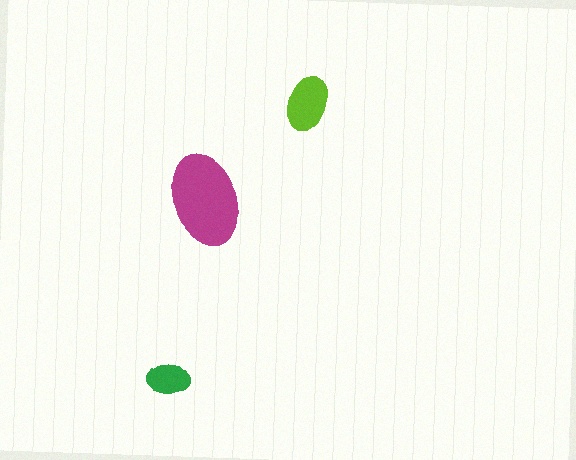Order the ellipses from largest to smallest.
the magenta one, the lime one, the green one.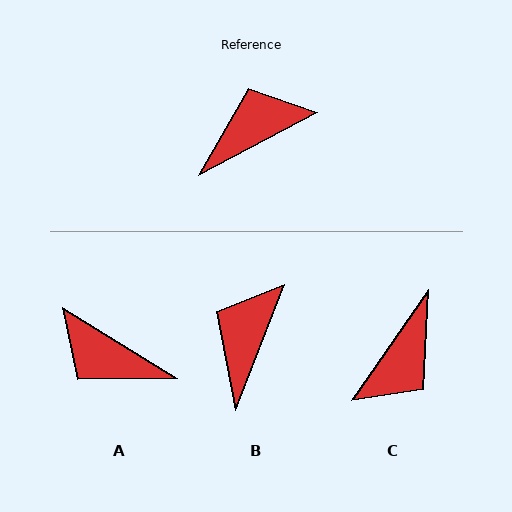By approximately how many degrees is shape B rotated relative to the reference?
Approximately 41 degrees counter-clockwise.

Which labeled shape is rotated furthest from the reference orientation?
C, about 153 degrees away.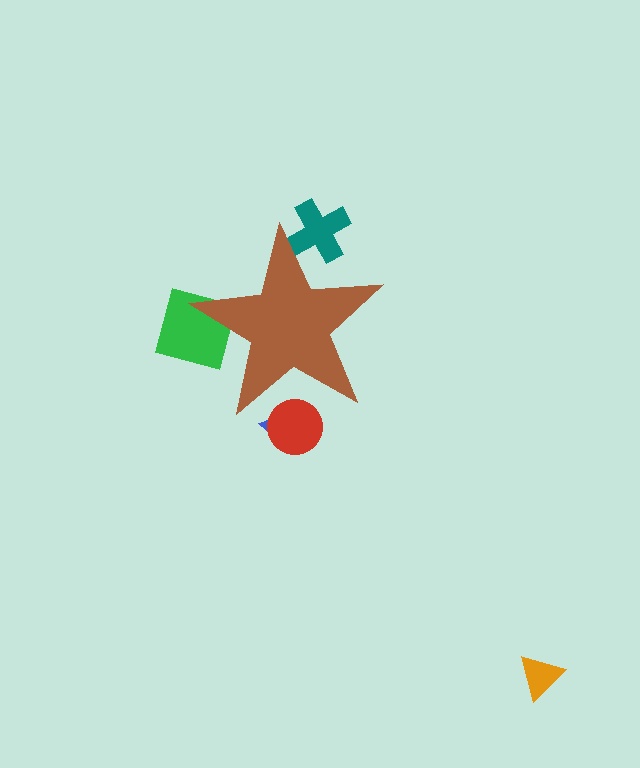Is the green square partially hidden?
Yes, the green square is partially hidden behind the brown star.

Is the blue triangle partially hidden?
Yes, the blue triangle is partially hidden behind the brown star.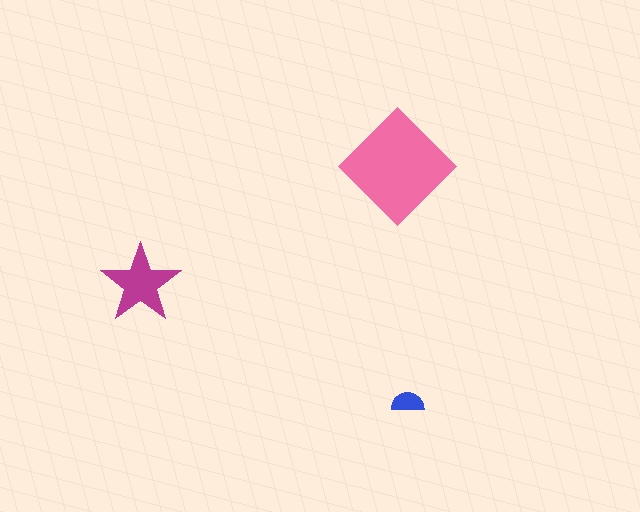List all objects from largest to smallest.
The pink diamond, the magenta star, the blue semicircle.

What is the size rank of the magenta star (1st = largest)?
2nd.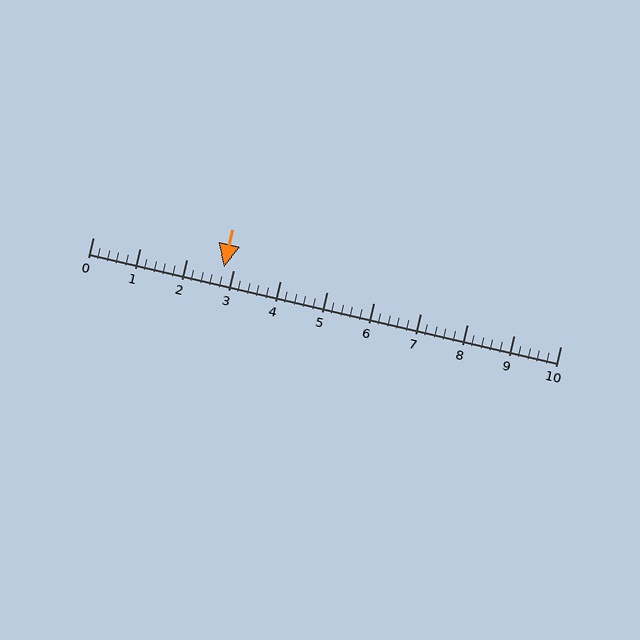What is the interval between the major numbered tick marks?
The major tick marks are spaced 1 units apart.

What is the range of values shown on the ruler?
The ruler shows values from 0 to 10.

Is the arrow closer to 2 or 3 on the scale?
The arrow is closer to 3.